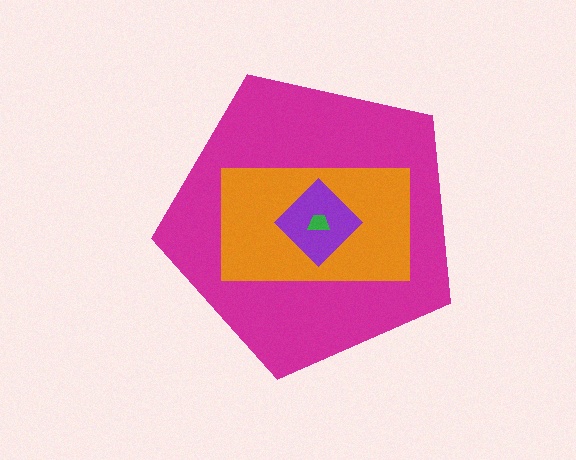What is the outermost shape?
The magenta pentagon.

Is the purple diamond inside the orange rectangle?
Yes.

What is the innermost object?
The green trapezoid.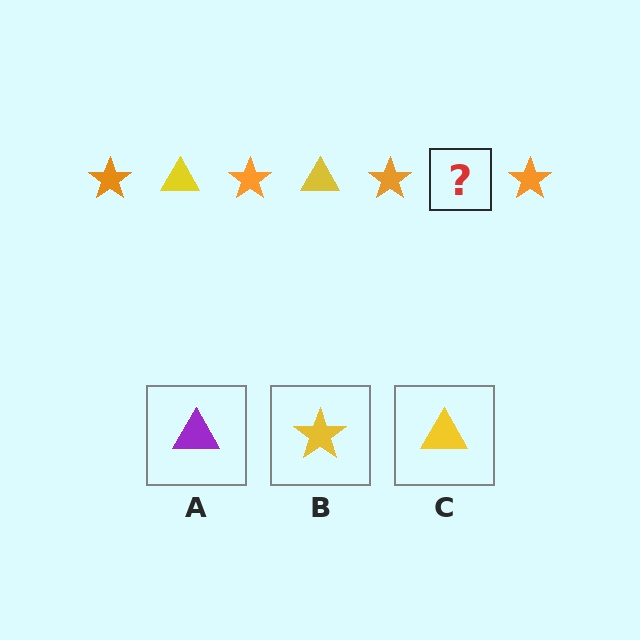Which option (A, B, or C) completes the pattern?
C.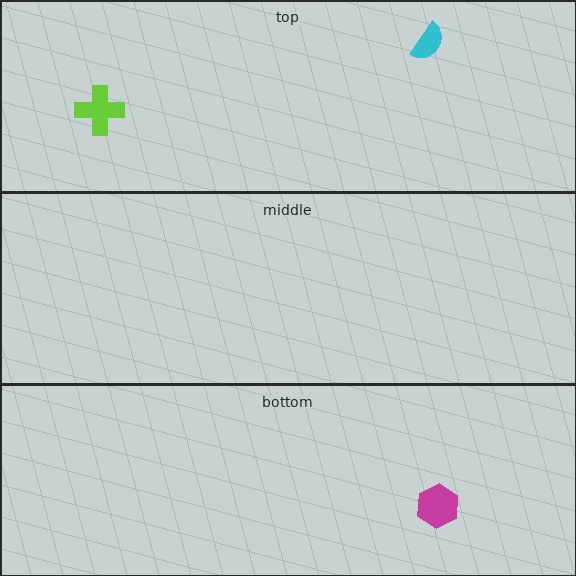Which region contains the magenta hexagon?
The bottom region.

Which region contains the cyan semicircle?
The top region.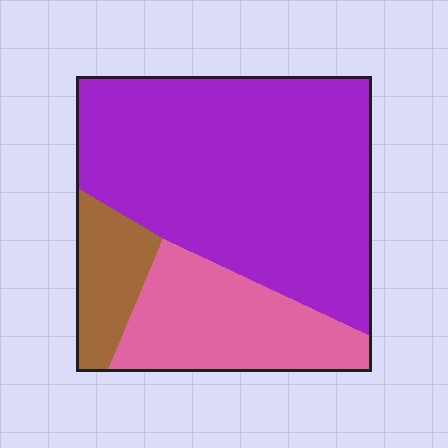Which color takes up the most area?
Purple, at roughly 65%.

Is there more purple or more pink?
Purple.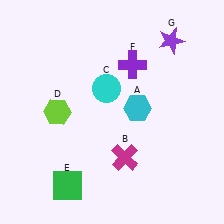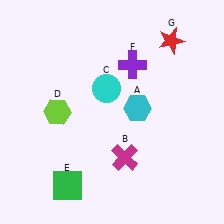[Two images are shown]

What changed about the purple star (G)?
In Image 1, G is purple. In Image 2, it changed to red.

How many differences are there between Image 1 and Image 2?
There is 1 difference between the two images.